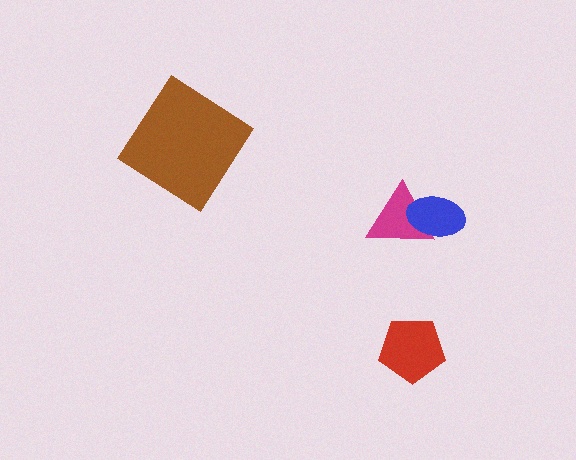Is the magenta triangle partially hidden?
Yes, it is partially covered by another shape.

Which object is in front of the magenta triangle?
The blue ellipse is in front of the magenta triangle.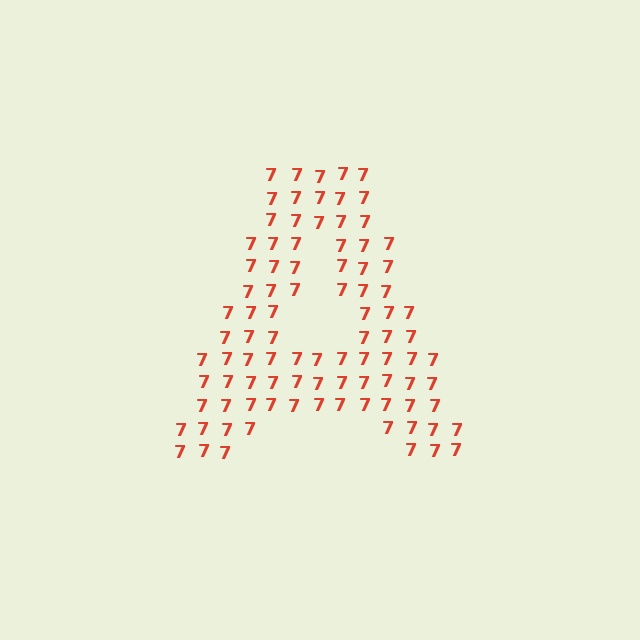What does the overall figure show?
The overall figure shows the letter A.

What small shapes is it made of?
It is made of small digit 7's.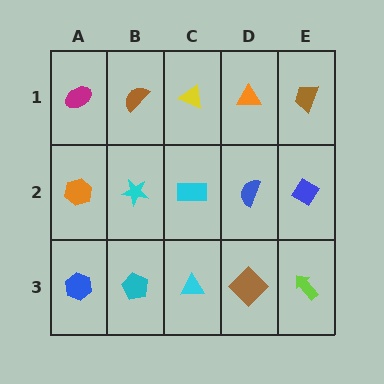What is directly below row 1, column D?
A blue semicircle.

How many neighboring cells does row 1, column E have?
2.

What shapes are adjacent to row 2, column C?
A yellow triangle (row 1, column C), a cyan triangle (row 3, column C), a cyan star (row 2, column B), a blue semicircle (row 2, column D).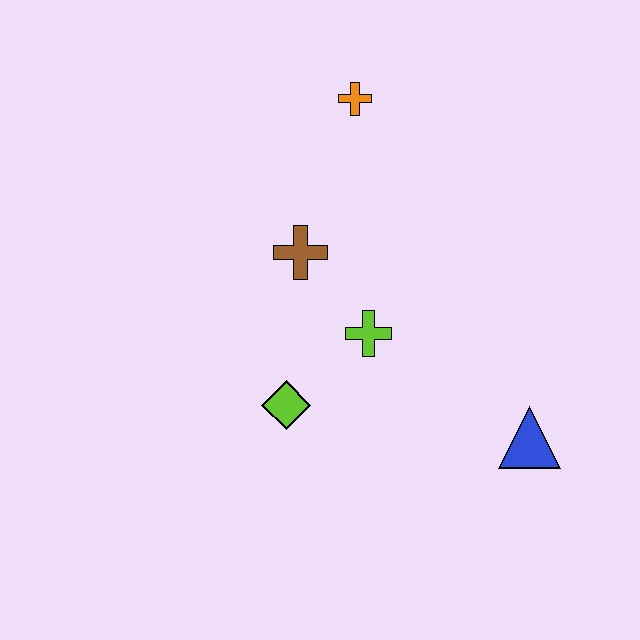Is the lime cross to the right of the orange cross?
Yes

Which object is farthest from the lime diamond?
The orange cross is farthest from the lime diamond.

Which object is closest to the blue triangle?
The lime cross is closest to the blue triangle.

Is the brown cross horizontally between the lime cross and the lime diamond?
Yes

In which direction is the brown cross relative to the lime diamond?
The brown cross is above the lime diamond.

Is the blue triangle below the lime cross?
Yes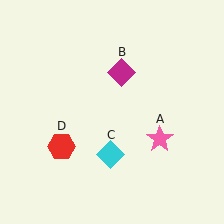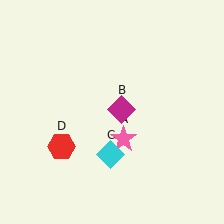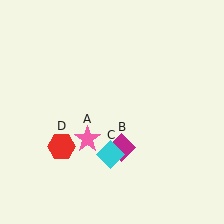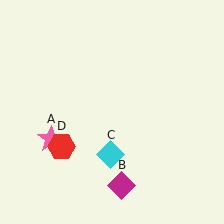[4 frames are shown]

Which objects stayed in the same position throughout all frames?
Cyan diamond (object C) and red hexagon (object D) remained stationary.